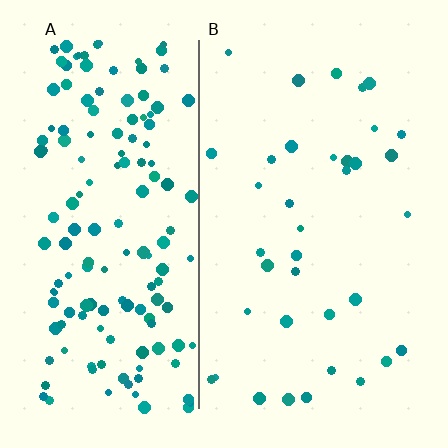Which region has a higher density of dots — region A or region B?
A (the left).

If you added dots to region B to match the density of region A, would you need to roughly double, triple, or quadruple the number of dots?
Approximately quadruple.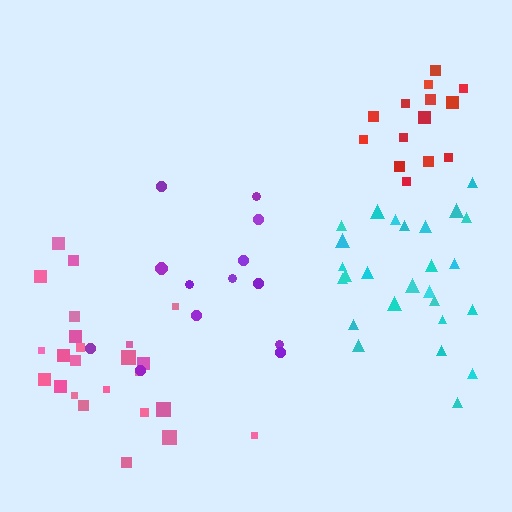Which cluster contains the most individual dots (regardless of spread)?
Cyan (26).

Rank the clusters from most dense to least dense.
red, cyan, pink, purple.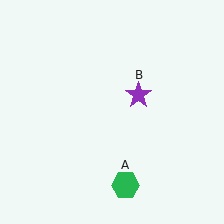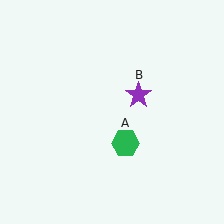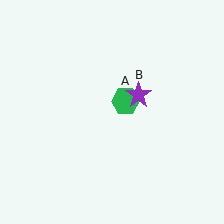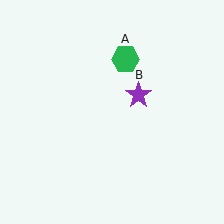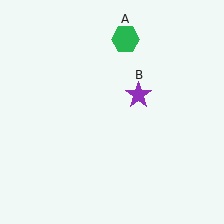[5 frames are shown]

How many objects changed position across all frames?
1 object changed position: green hexagon (object A).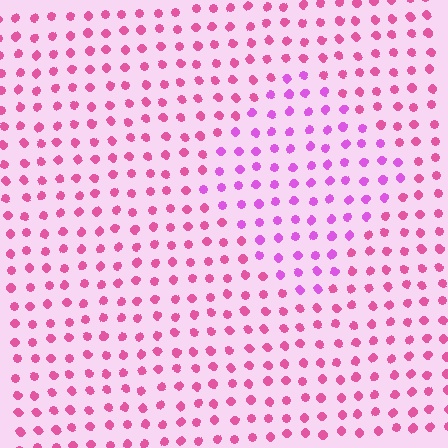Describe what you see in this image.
The image is filled with small pink elements in a uniform arrangement. A diamond-shaped region is visible where the elements are tinted to a slightly different hue, forming a subtle color boundary.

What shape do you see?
I see a diamond.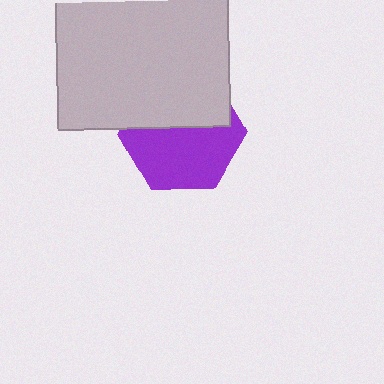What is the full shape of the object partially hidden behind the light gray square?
The partially hidden object is a purple hexagon.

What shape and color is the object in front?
The object in front is a light gray square.